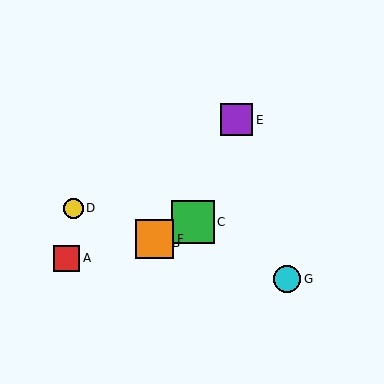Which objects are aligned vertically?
Objects B, F are aligned vertically.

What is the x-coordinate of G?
Object G is at x≈287.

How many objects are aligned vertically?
2 objects (B, F) are aligned vertically.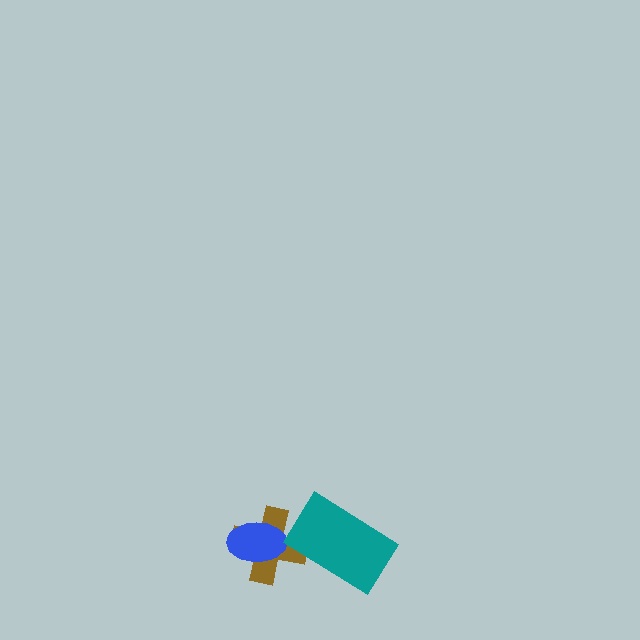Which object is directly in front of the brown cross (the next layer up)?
The blue ellipse is directly in front of the brown cross.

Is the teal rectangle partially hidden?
No, no other shape covers it.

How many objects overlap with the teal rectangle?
1 object overlaps with the teal rectangle.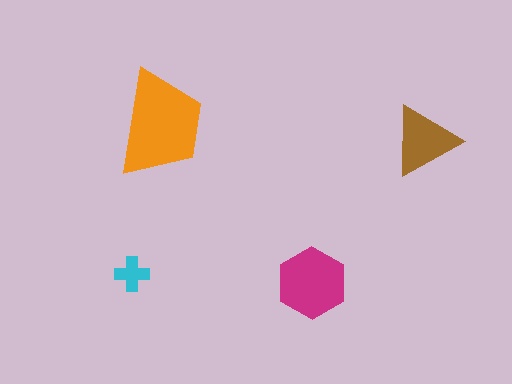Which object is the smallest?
The cyan cross.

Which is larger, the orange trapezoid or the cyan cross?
The orange trapezoid.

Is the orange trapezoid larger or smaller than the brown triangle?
Larger.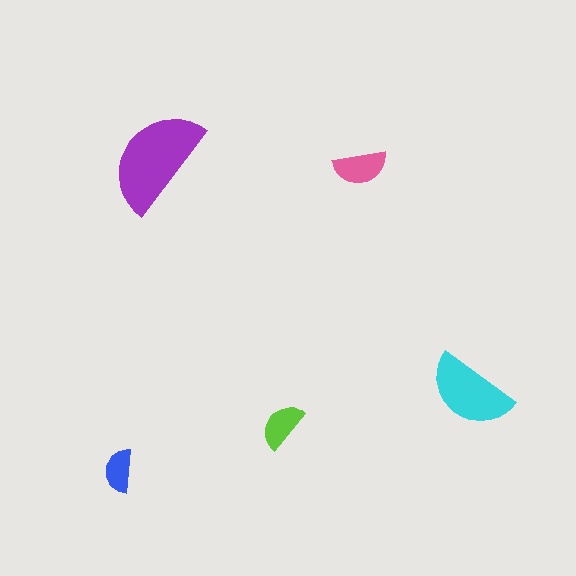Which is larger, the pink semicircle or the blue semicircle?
The pink one.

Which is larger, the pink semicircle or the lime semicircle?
The pink one.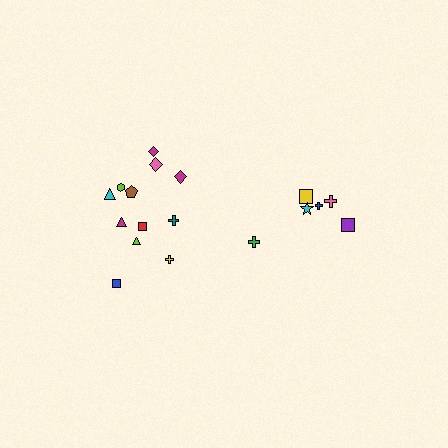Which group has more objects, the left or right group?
The left group.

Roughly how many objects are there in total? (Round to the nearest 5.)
Roughly 20 objects in total.